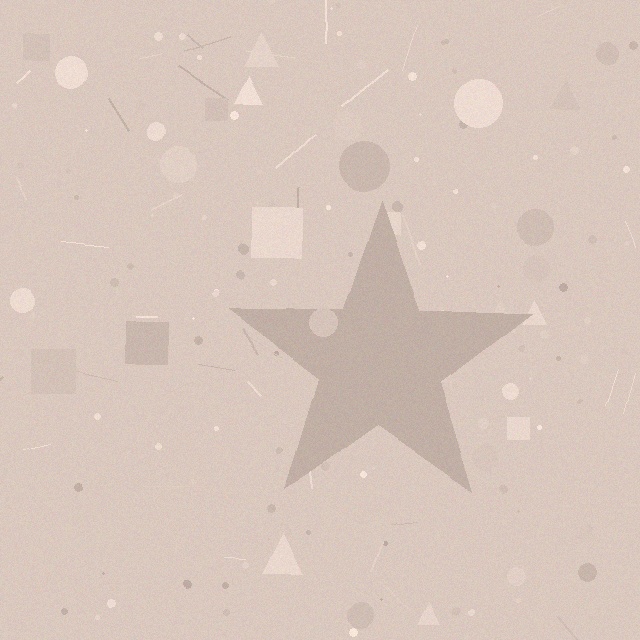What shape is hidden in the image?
A star is hidden in the image.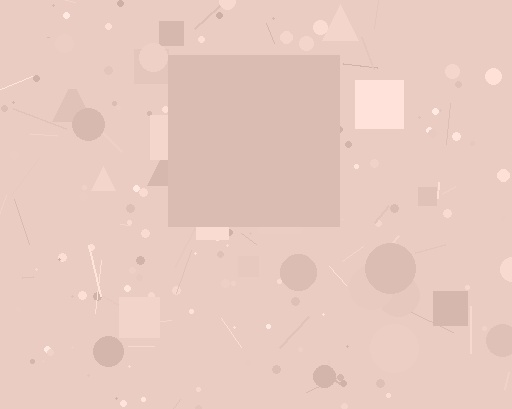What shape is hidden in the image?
A square is hidden in the image.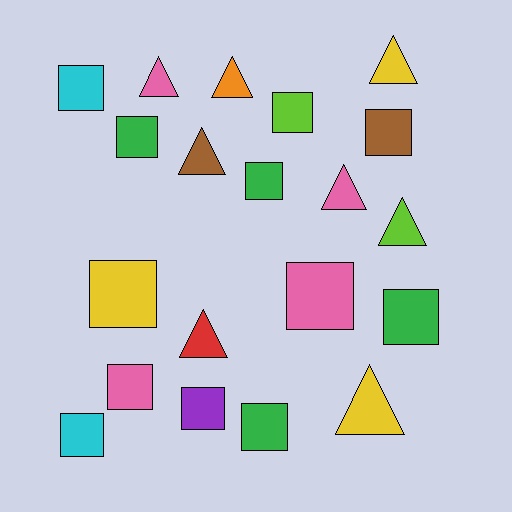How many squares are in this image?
There are 12 squares.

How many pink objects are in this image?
There are 4 pink objects.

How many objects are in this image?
There are 20 objects.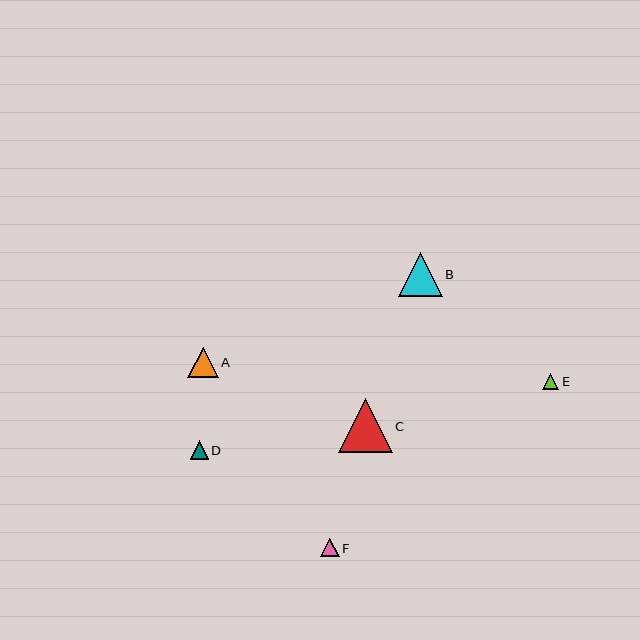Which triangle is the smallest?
Triangle E is the smallest with a size of approximately 16 pixels.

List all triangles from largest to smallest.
From largest to smallest: C, B, A, F, D, E.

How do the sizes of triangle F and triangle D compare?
Triangle F and triangle D are approximately the same size.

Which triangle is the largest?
Triangle C is the largest with a size of approximately 54 pixels.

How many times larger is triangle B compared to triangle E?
Triangle B is approximately 2.7 times the size of triangle E.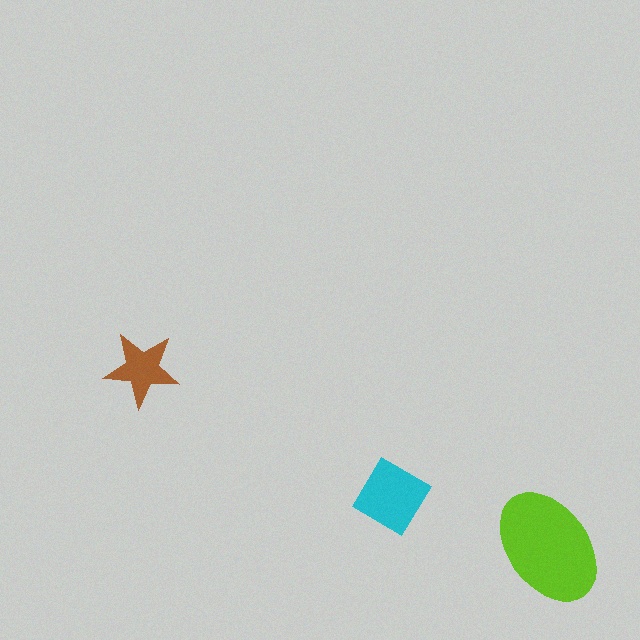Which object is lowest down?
The lime ellipse is bottommost.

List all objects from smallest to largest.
The brown star, the cyan diamond, the lime ellipse.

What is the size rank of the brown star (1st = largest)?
3rd.